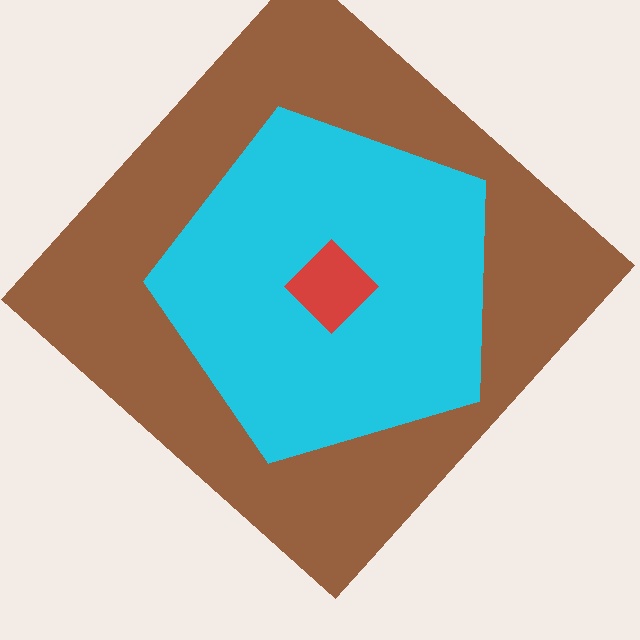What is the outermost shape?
The brown diamond.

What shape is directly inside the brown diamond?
The cyan pentagon.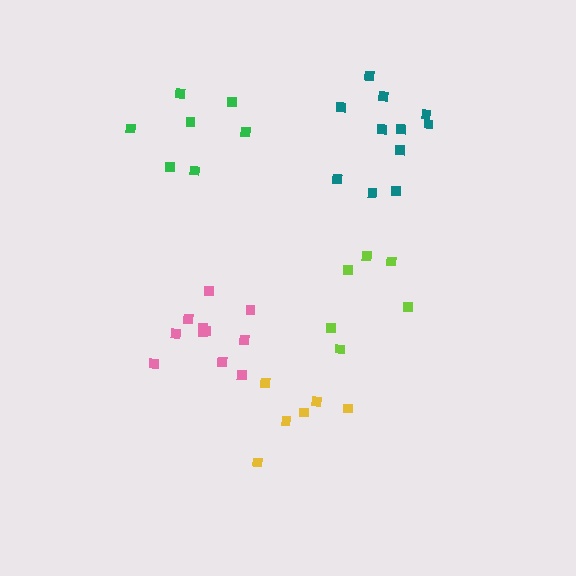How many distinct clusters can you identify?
There are 5 distinct clusters.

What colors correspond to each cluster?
The clusters are colored: lime, pink, teal, green, yellow.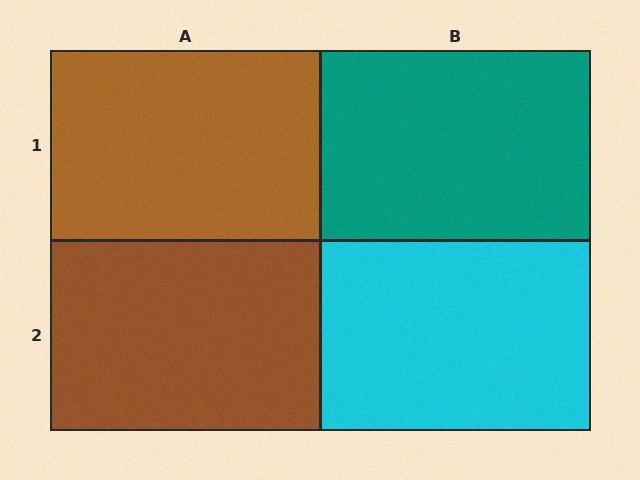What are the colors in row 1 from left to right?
Brown, teal.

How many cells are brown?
2 cells are brown.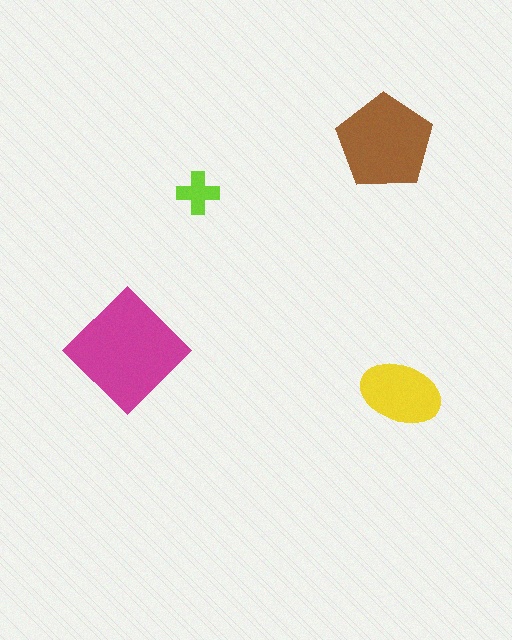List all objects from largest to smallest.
The magenta diamond, the brown pentagon, the yellow ellipse, the lime cross.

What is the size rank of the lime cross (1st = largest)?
4th.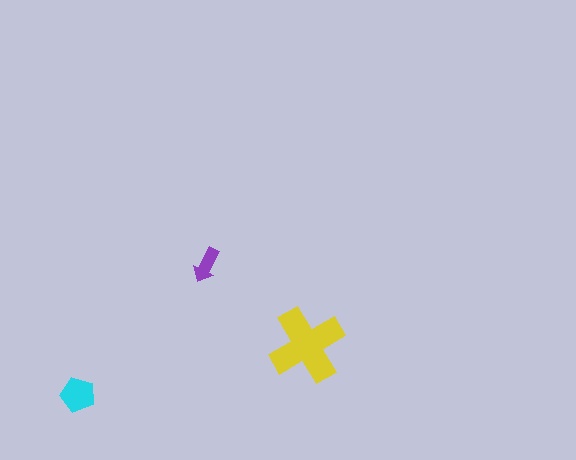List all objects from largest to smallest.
The yellow cross, the cyan pentagon, the purple arrow.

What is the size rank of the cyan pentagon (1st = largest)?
2nd.